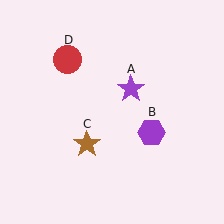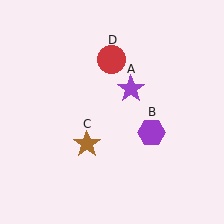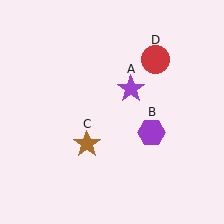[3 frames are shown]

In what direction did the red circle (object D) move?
The red circle (object D) moved right.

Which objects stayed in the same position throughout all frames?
Purple star (object A) and purple hexagon (object B) and brown star (object C) remained stationary.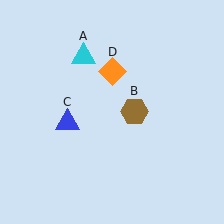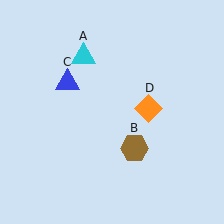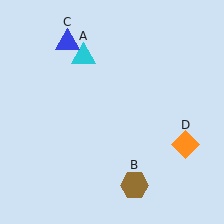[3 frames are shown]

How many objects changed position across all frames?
3 objects changed position: brown hexagon (object B), blue triangle (object C), orange diamond (object D).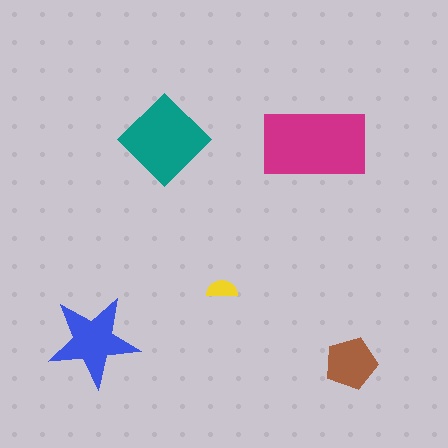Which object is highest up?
The teal diamond is topmost.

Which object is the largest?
The magenta rectangle.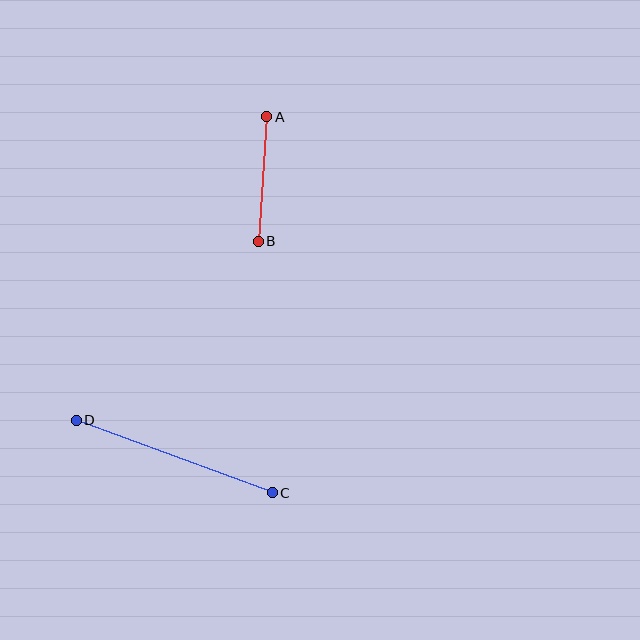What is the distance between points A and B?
The distance is approximately 125 pixels.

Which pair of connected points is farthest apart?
Points C and D are farthest apart.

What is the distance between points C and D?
The distance is approximately 209 pixels.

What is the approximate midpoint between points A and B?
The midpoint is at approximately (263, 179) pixels.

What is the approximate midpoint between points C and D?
The midpoint is at approximately (174, 456) pixels.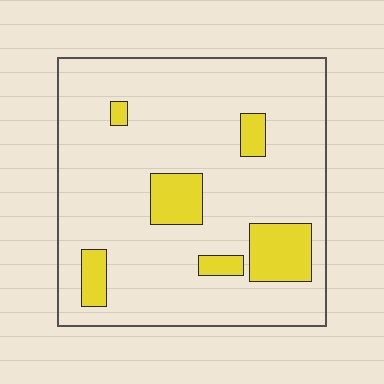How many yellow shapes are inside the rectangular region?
6.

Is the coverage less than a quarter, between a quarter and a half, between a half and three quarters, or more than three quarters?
Less than a quarter.